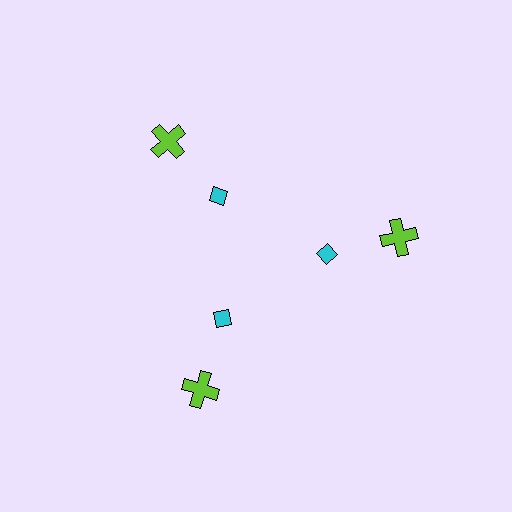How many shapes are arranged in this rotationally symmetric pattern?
There are 6 shapes, arranged in 3 groups of 2.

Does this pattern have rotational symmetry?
Yes, this pattern has 3-fold rotational symmetry. It looks the same after rotating 120 degrees around the center.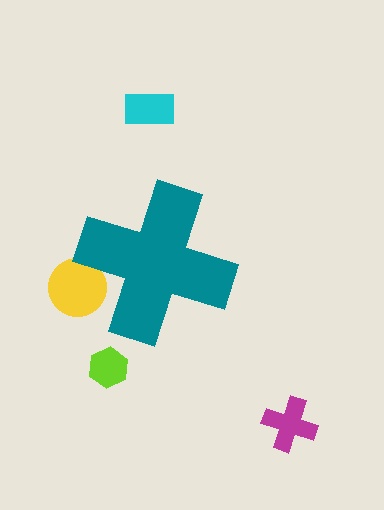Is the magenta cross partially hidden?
No, the magenta cross is fully visible.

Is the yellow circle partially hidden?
Yes, the yellow circle is partially hidden behind the teal cross.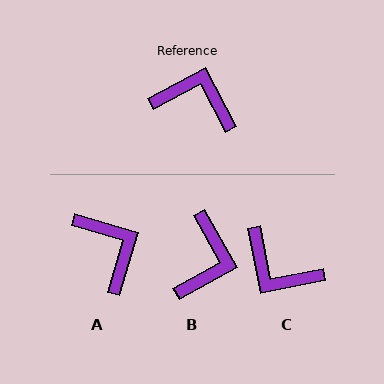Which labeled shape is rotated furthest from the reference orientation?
C, about 163 degrees away.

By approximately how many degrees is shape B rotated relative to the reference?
Approximately 89 degrees clockwise.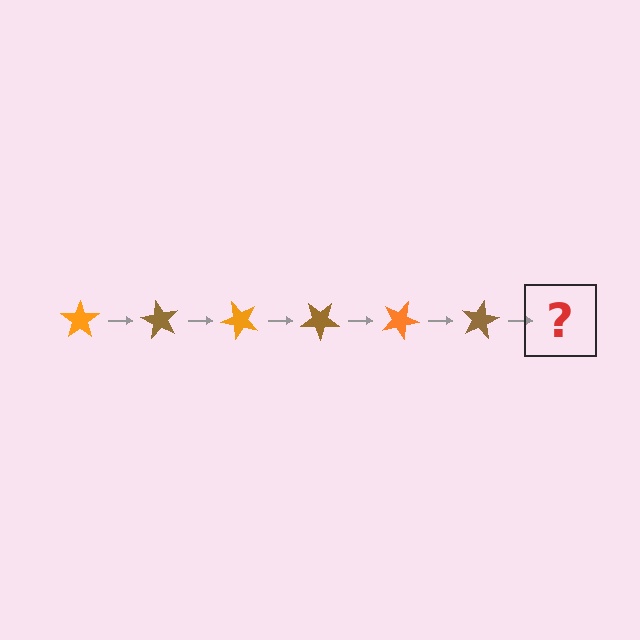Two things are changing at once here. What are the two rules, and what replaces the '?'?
The two rules are that it rotates 60 degrees each step and the color cycles through orange and brown. The '?' should be an orange star, rotated 360 degrees from the start.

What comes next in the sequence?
The next element should be an orange star, rotated 360 degrees from the start.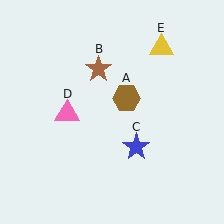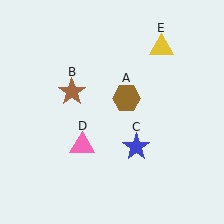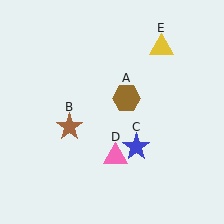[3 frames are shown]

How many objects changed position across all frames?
2 objects changed position: brown star (object B), pink triangle (object D).